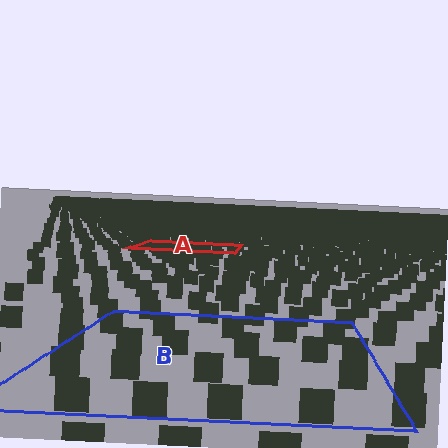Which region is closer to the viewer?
Region B is closer. The texture elements there are larger and more spread out.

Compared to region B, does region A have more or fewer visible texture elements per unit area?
Region A has more texture elements per unit area — they are packed more densely because it is farther away.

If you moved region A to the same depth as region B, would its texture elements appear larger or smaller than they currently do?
They would appear larger. At a closer depth, the same texture elements are projected at a bigger on-screen size.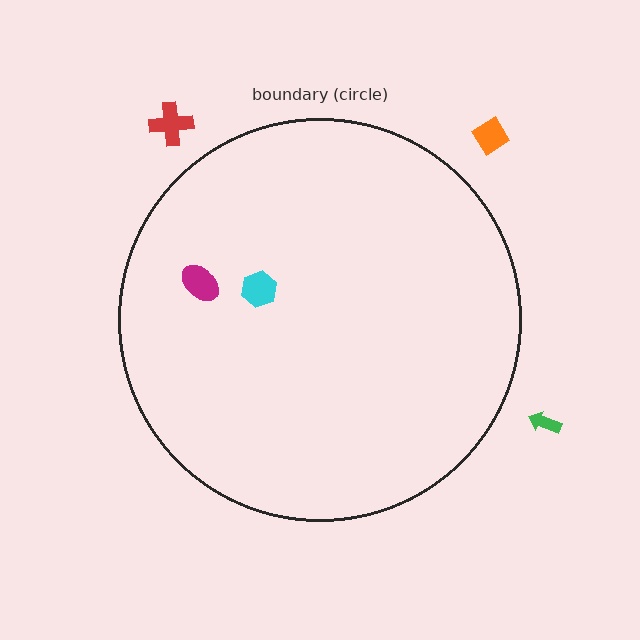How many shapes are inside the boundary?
2 inside, 3 outside.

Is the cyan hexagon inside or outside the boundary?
Inside.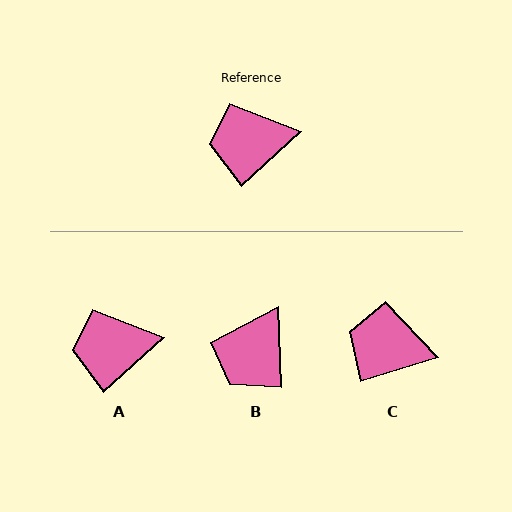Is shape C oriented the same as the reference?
No, it is off by about 25 degrees.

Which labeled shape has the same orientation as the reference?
A.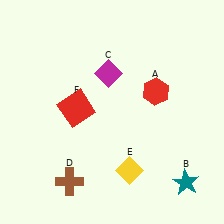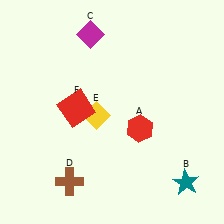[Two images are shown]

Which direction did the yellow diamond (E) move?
The yellow diamond (E) moved up.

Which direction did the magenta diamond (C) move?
The magenta diamond (C) moved up.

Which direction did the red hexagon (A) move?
The red hexagon (A) moved down.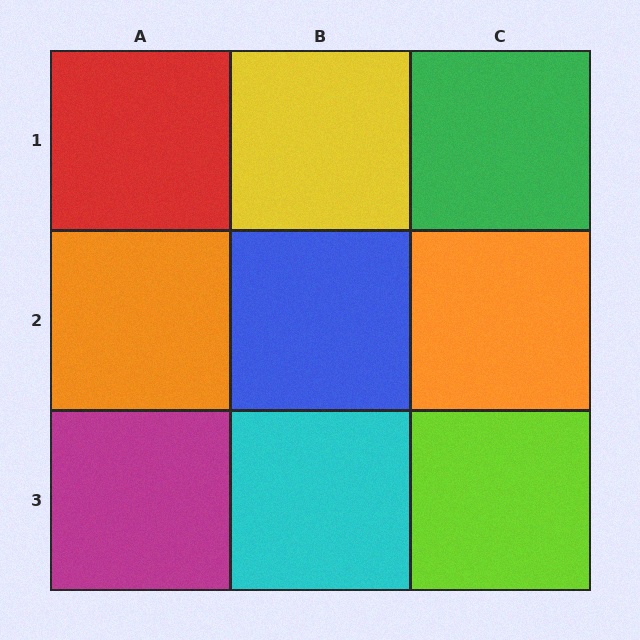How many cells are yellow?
1 cell is yellow.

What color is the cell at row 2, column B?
Blue.